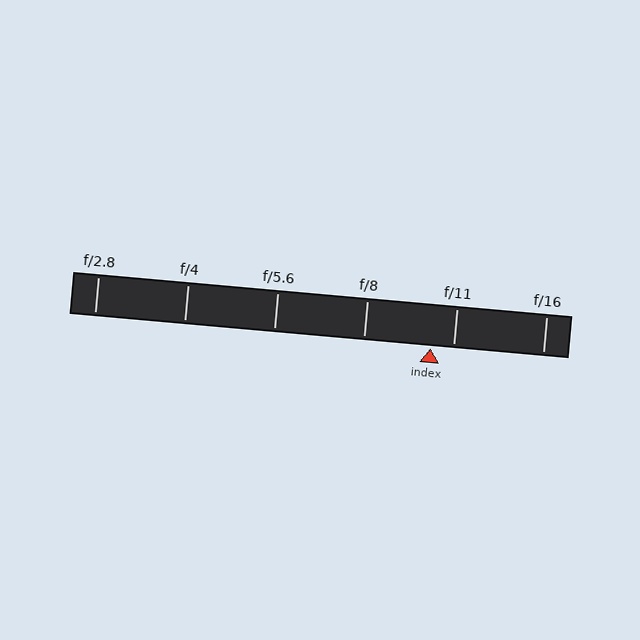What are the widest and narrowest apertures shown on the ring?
The widest aperture shown is f/2.8 and the narrowest is f/16.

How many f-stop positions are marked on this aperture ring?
There are 6 f-stop positions marked.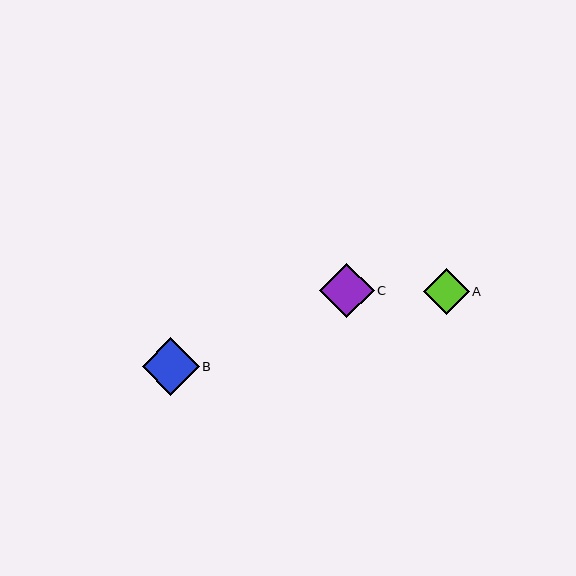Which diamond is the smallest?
Diamond A is the smallest with a size of approximately 46 pixels.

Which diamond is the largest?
Diamond B is the largest with a size of approximately 57 pixels.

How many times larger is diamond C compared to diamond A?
Diamond C is approximately 1.2 times the size of diamond A.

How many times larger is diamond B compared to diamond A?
Diamond B is approximately 1.2 times the size of diamond A.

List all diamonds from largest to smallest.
From largest to smallest: B, C, A.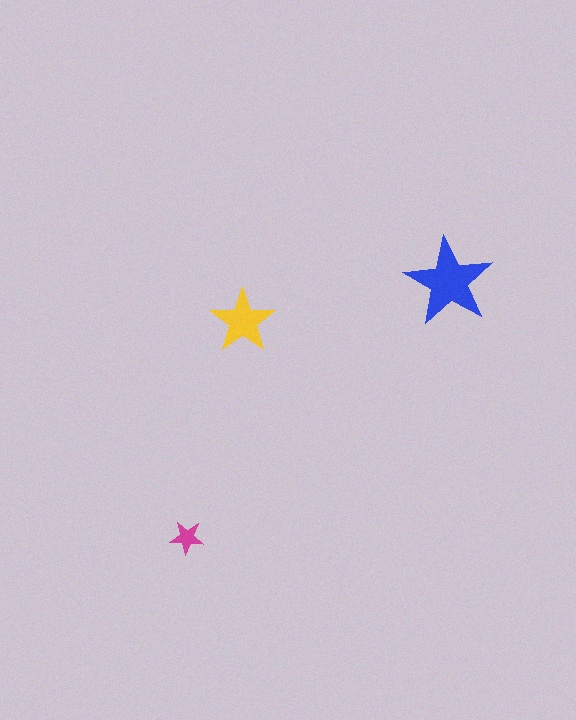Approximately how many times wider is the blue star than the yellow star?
About 1.5 times wider.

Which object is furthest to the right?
The blue star is rightmost.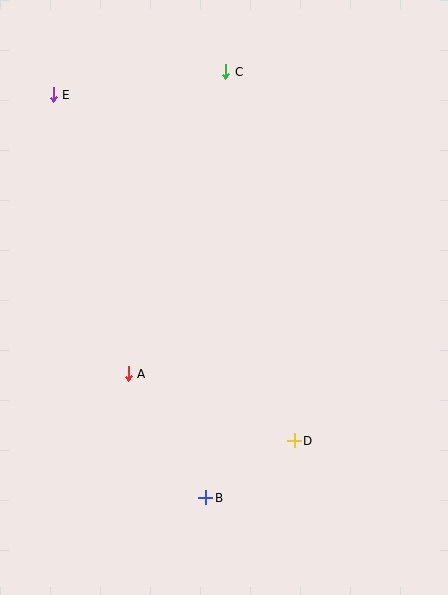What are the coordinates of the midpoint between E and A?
The midpoint between E and A is at (91, 234).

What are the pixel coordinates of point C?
Point C is at (226, 72).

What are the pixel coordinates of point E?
Point E is at (53, 95).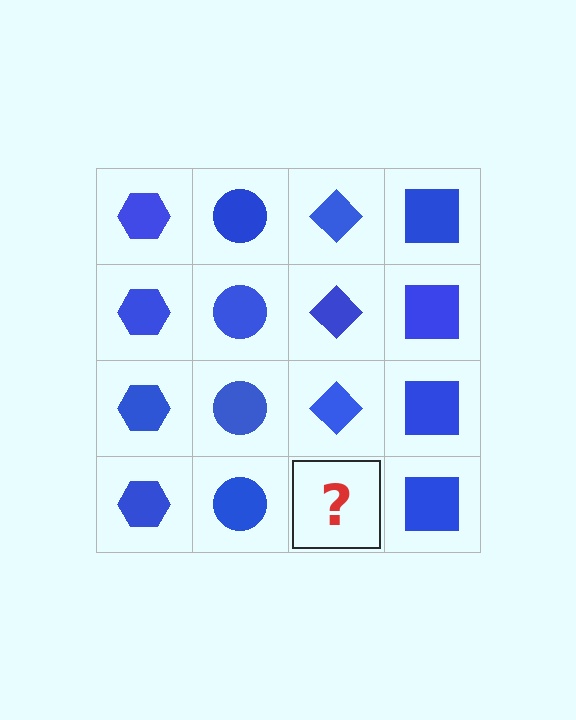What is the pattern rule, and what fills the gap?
The rule is that each column has a consistent shape. The gap should be filled with a blue diamond.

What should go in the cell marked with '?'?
The missing cell should contain a blue diamond.